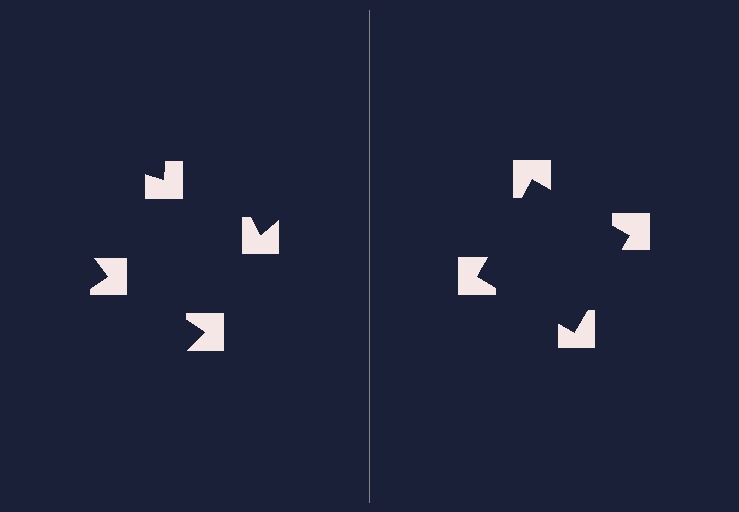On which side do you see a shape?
An illusory square appears on the right side. On the left side the wedge cuts are rotated, so no coherent shape forms.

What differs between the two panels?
The notched squares are positioned identically on both sides; only the wedge orientations differ. On the right they align to a square; on the left they are misaligned.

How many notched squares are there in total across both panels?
8 — 4 on each side.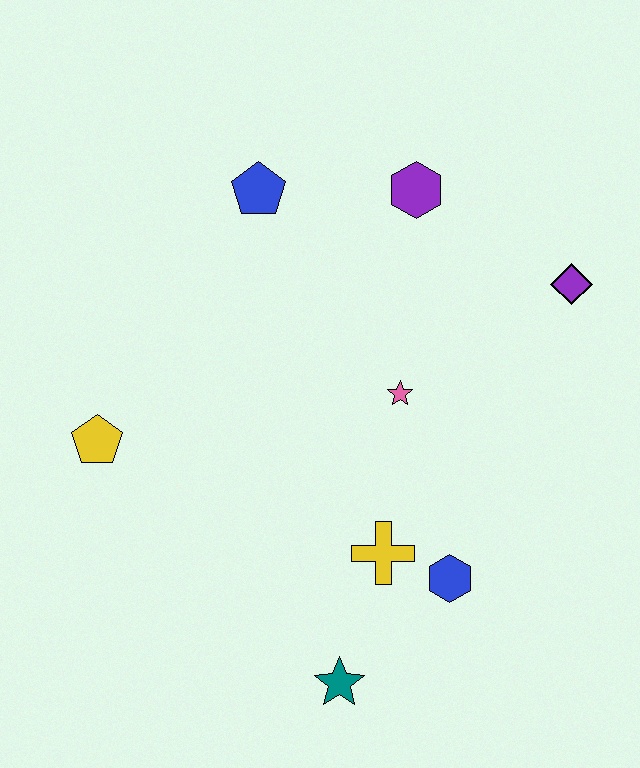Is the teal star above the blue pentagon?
No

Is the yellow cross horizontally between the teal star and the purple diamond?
Yes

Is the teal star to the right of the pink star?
No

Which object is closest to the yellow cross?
The blue hexagon is closest to the yellow cross.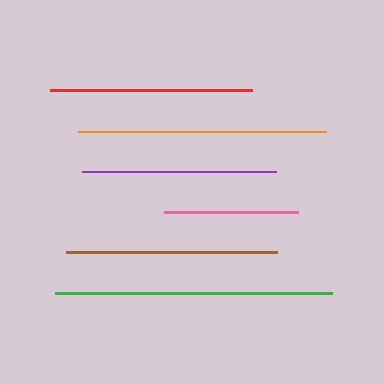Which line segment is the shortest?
The pink line is the shortest at approximately 134 pixels.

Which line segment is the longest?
The green line is the longest at approximately 278 pixels.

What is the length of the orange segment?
The orange segment is approximately 248 pixels long.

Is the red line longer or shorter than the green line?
The green line is longer than the red line.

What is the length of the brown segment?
The brown segment is approximately 211 pixels long.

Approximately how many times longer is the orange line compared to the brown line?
The orange line is approximately 1.2 times the length of the brown line.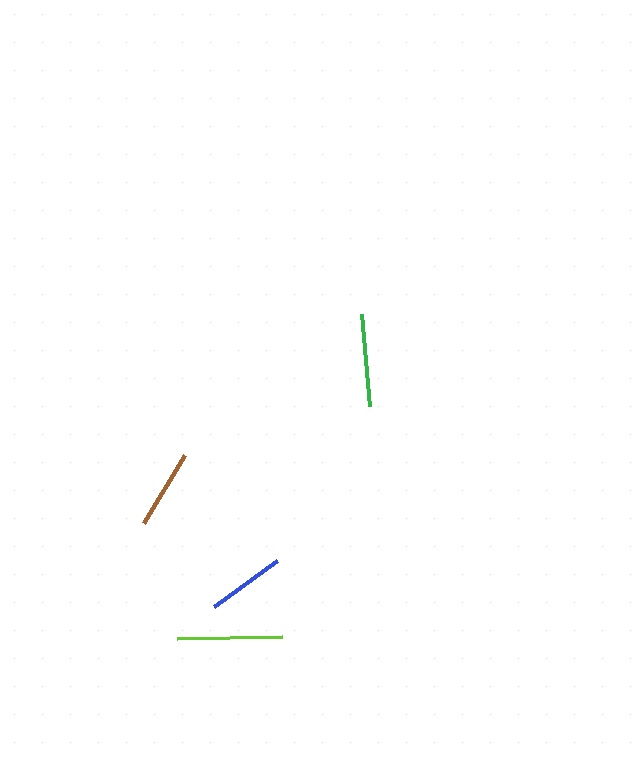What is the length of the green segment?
The green segment is approximately 92 pixels long.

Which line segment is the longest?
The lime line is the longest at approximately 105 pixels.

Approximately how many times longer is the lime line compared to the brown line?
The lime line is approximately 1.3 times the length of the brown line.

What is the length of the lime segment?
The lime segment is approximately 105 pixels long.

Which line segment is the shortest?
The blue line is the shortest at approximately 78 pixels.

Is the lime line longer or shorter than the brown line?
The lime line is longer than the brown line.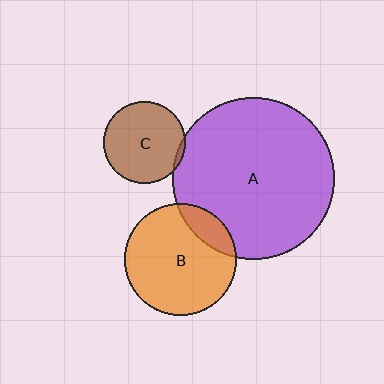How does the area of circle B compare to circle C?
Approximately 1.9 times.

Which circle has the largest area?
Circle A (purple).